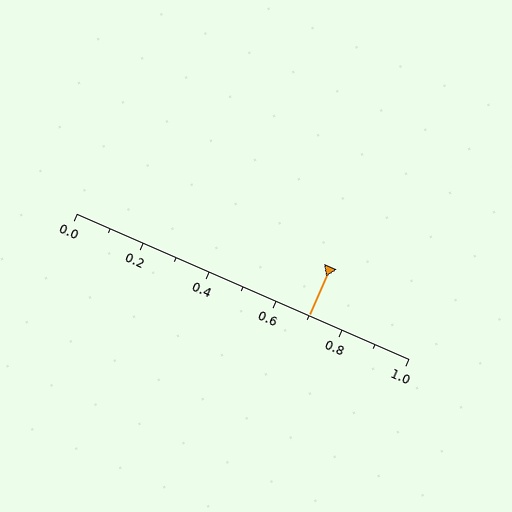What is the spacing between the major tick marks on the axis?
The major ticks are spaced 0.2 apart.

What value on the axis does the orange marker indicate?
The marker indicates approximately 0.7.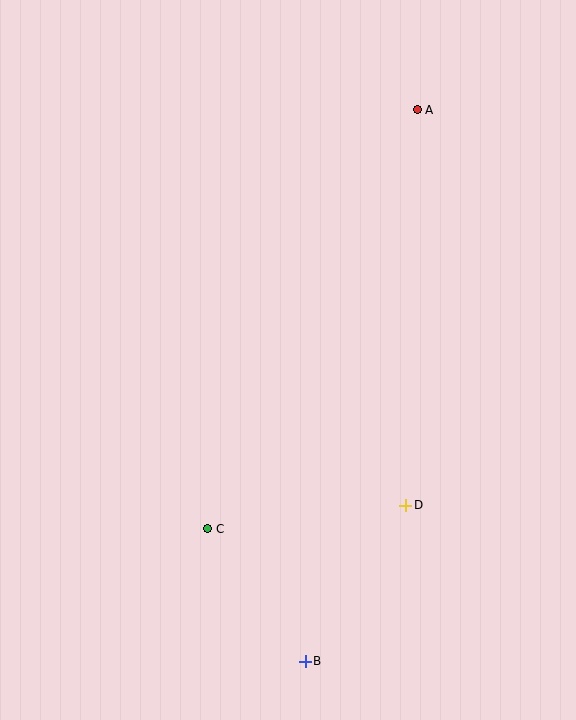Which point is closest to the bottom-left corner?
Point C is closest to the bottom-left corner.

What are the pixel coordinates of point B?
Point B is at (305, 661).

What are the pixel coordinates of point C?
Point C is at (208, 529).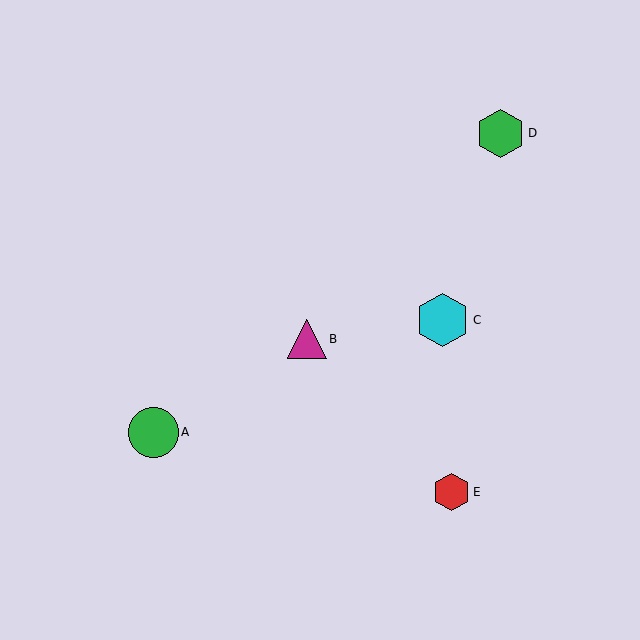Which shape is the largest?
The cyan hexagon (labeled C) is the largest.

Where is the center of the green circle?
The center of the green circle is at (153, 432).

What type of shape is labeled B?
Shape B is a magenta triangle.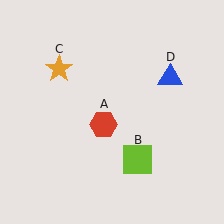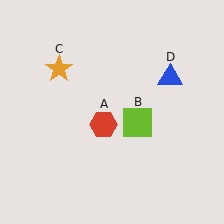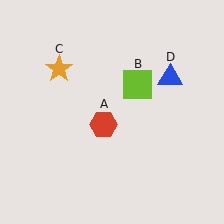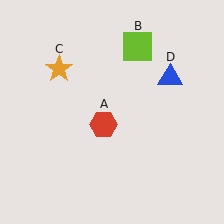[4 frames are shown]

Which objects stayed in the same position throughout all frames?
Red hexagon (object A) and orange star (object C) and blue triangle (object D) remained stationary.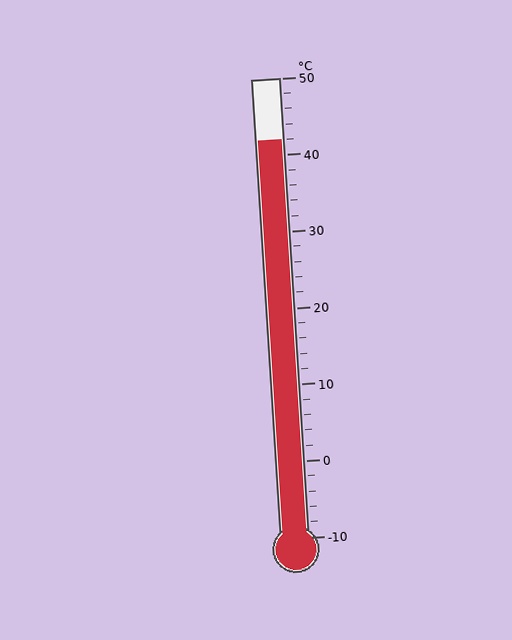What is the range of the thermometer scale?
The thermometer scale ranges from -10°C to 50°C.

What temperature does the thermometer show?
The thermometer shows approximately 42°C.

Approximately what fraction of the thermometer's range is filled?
The thermometer is filled to approximately 85% of its range.